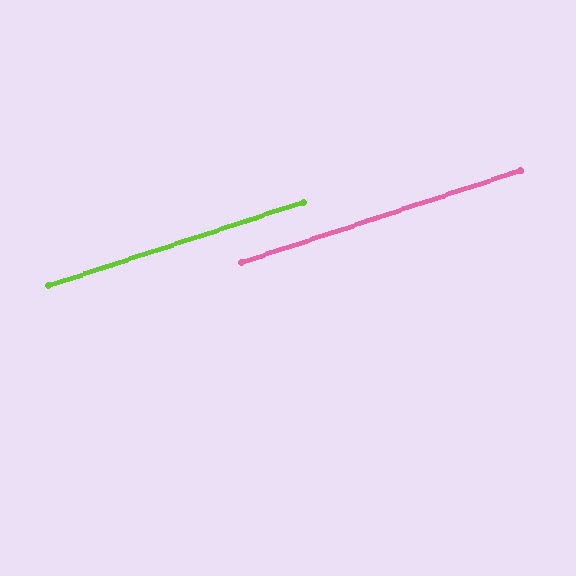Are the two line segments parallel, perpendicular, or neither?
Parallel — their directions differ by only 0.1°.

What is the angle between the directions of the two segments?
Approximately 0 degrees.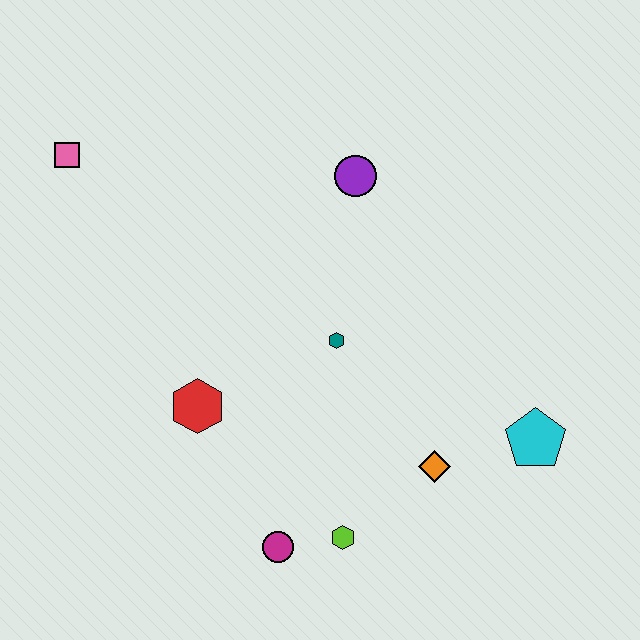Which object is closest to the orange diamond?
The cyan pentagon is closest to the orange diamond.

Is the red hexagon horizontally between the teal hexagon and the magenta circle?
No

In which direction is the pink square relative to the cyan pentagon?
The pink square is to the left of the cyan pentagon.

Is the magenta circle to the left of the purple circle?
Yes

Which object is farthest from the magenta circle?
The pink square is farthest from the magenta circle.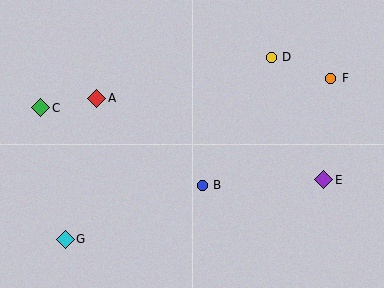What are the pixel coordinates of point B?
Point B is at (202, 185).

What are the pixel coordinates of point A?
Point A is at (97, 98).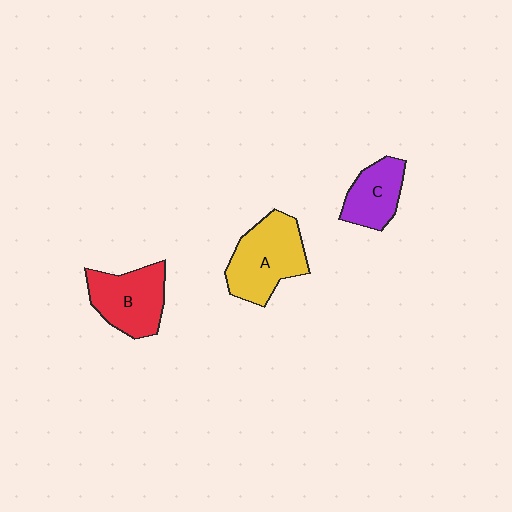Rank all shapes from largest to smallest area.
From largest to smallest: A (yellow), B (red), C (purple).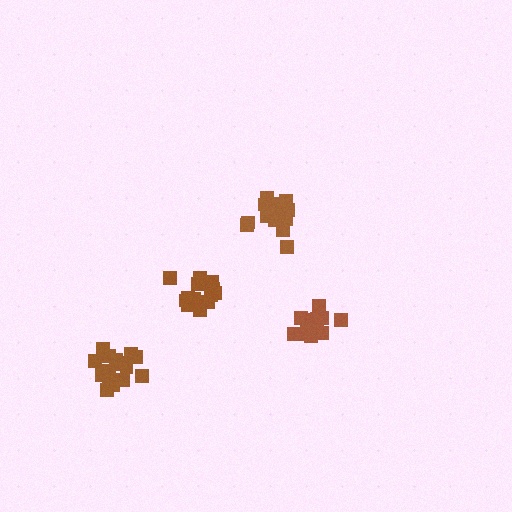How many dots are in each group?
Group 1: 13 dots, Group 2: 16 dots, Group 3: 14 dots, Group 4: 15 dots (58 total).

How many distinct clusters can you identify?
There are 4 distinct clusters.